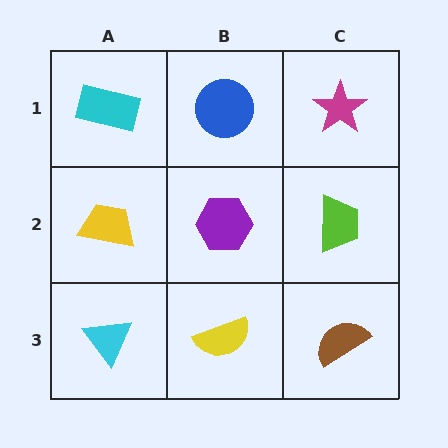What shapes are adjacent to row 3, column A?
A yellow trapezoid (row 2, column A), a yellow semicircle (row 3, column B).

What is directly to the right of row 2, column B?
A lime trapezoid.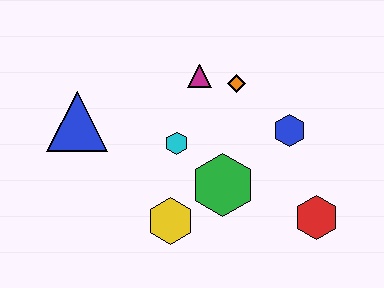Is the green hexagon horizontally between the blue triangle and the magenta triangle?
No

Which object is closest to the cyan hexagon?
The green hexagon is closest to the cyan hexagon.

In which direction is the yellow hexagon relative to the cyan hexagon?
The yellow hexagon is below the cyan hexagon.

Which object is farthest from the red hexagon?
The blue triangle is farthest from the red hexagon.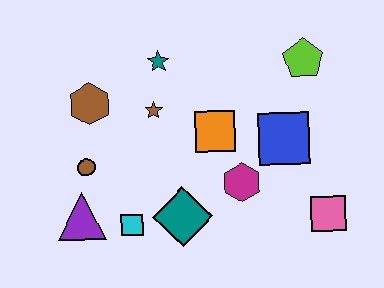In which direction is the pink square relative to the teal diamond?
The pink square is to the right of the teal diamond.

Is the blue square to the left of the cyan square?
No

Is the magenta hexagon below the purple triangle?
No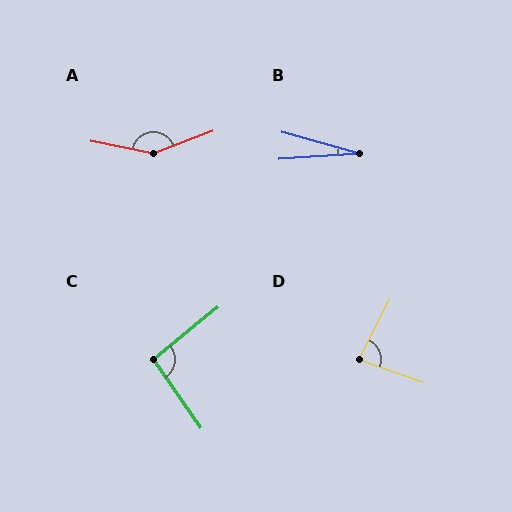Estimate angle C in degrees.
Approximately 95 degrees.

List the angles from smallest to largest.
B (19°), D (82°), C (95°), A (148°).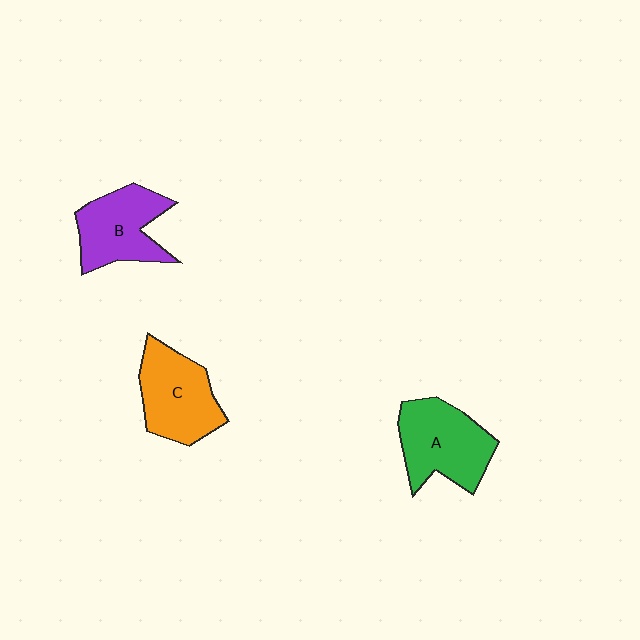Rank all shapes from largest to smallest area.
From largest to smallest: A (green), C (orange), B (purple).